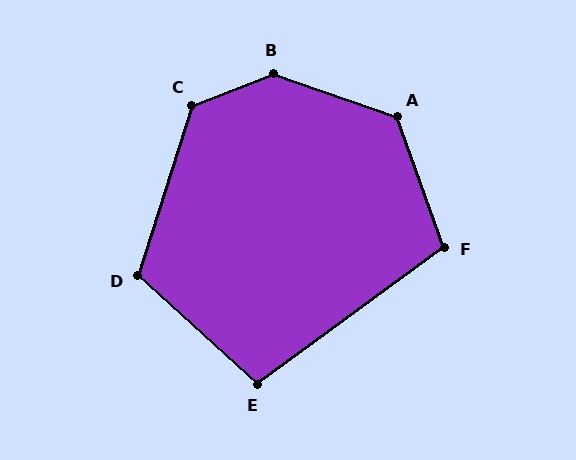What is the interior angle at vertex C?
Approximately 129 degrees (obtuse).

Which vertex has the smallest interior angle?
E, at approximately 102 degrees.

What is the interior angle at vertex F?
Approximately 106 degrees (obtuse).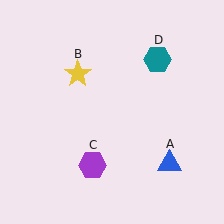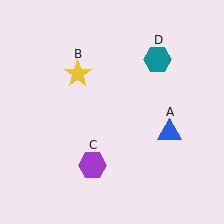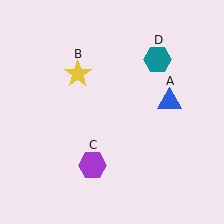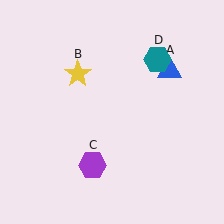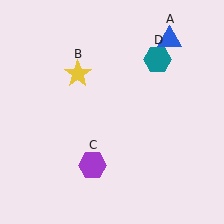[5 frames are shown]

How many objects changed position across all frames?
1 object changed position: blue triangle (object A).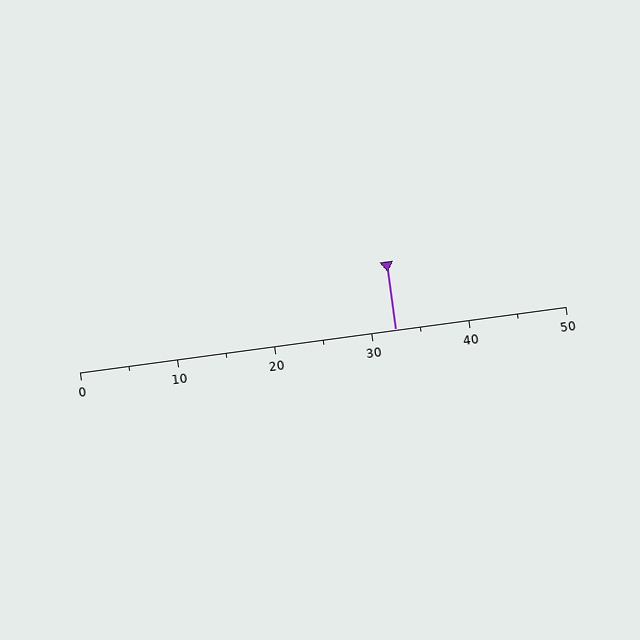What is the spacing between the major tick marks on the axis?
The major ticks are spaced 10 apart.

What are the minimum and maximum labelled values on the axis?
The axis runs from 0 to 50.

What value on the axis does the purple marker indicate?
The marker indicates approximately 32.5.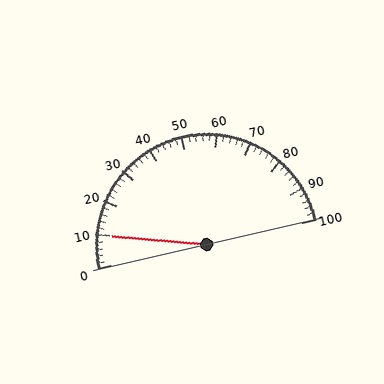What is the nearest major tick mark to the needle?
The nearest major tick mark is 10.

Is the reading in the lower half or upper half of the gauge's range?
The reading is in the lower half of the range (0 to 100).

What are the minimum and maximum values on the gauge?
The gauge ranges from 0 to 100.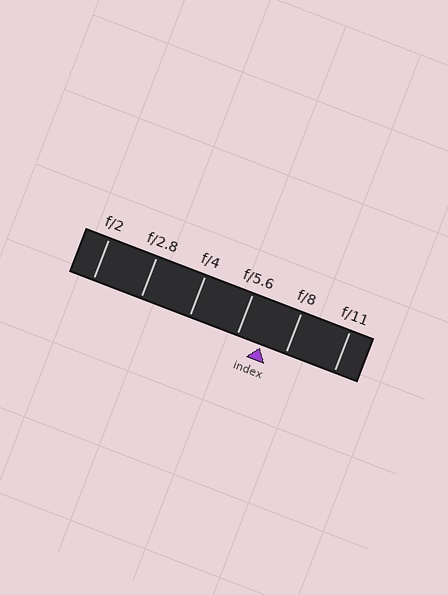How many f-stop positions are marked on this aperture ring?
There are 6 f-stop positions marked.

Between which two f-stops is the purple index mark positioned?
The index mark is between f/5.6 and f/8.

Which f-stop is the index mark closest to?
The index mark is closest to f/5.6.